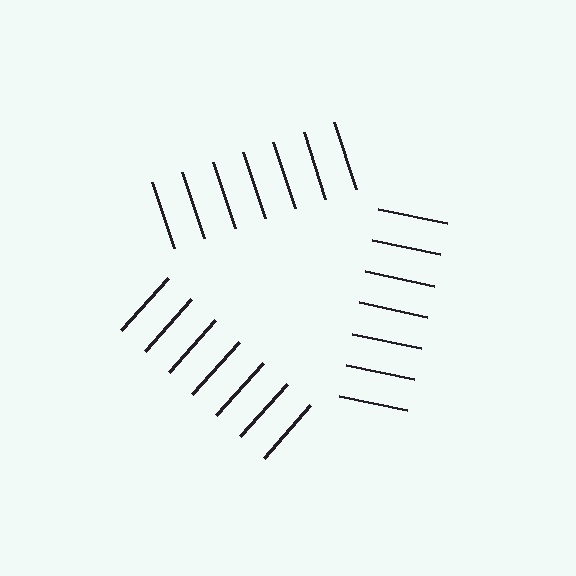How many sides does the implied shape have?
3 sides — the line-ends trace a triangle.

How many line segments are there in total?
21 — 7 along each of the 3 edges.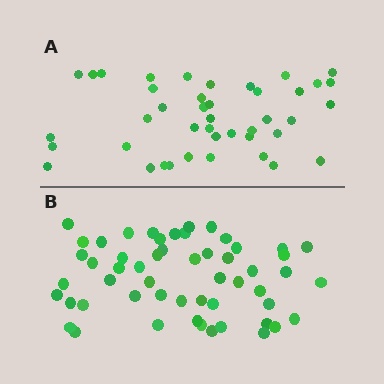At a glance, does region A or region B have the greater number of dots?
Region B (the bottom region) has more dots.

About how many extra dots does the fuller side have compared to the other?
Region B has roughly 12 or so more dots than region A.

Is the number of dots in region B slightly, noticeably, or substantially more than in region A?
Region B has noticeably more, but not dramatically so. The ratio is roughly 1.3 to 1.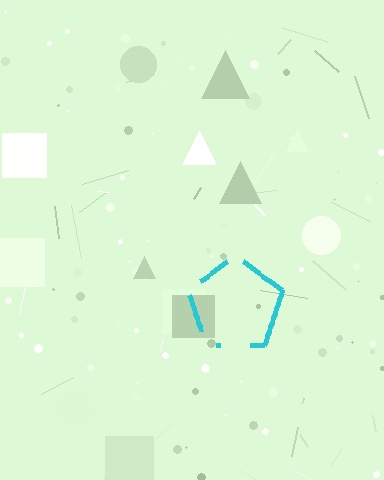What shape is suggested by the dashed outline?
The dashed outline suggests a pentagon.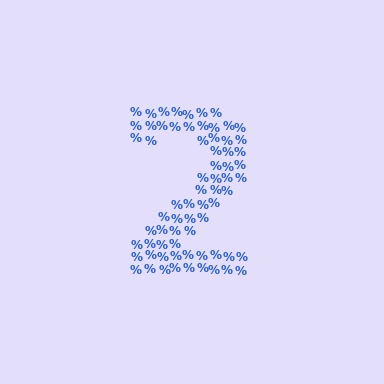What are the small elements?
The small elements are percent signs.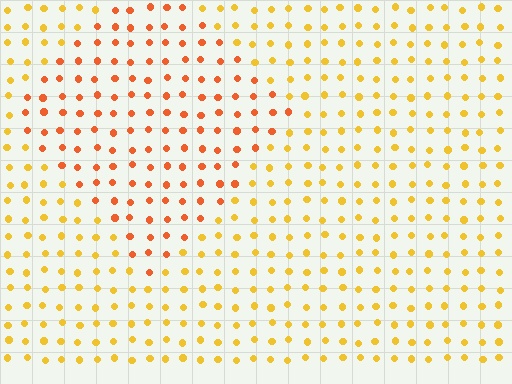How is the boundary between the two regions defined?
The boundary is defined purely by a slight shift in hue (about 31 degrees). Spacing, size, and orientation are identical on both sides.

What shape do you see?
I see a diamond.